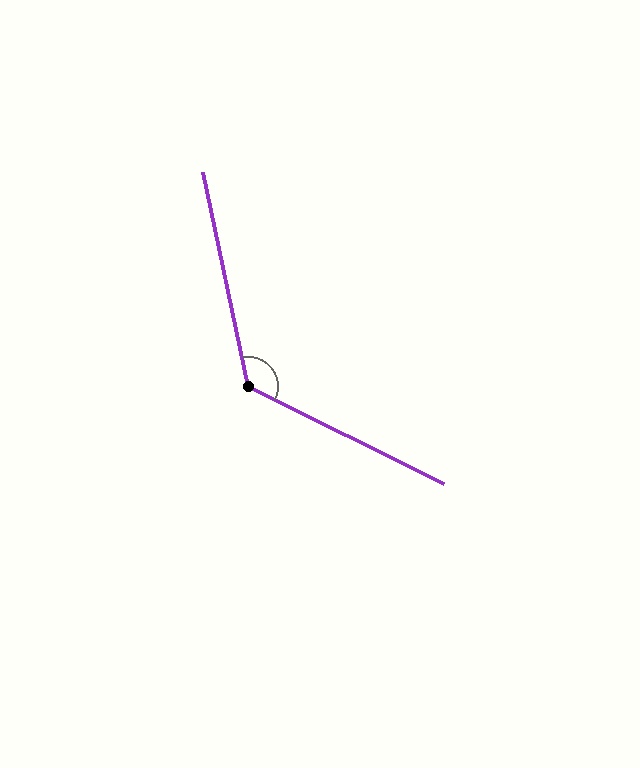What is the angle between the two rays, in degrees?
Approximately 128 degrees.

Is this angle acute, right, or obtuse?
It is obtuse.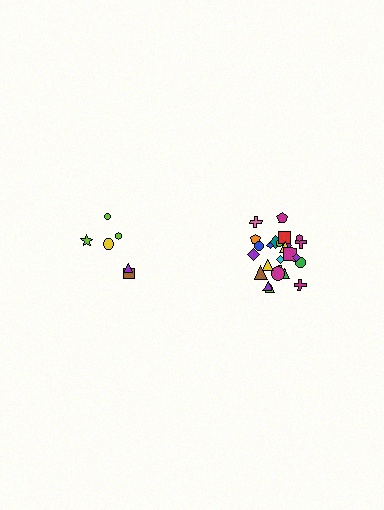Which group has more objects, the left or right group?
The right group.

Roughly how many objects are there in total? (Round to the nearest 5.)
Roughly 30 objects in total.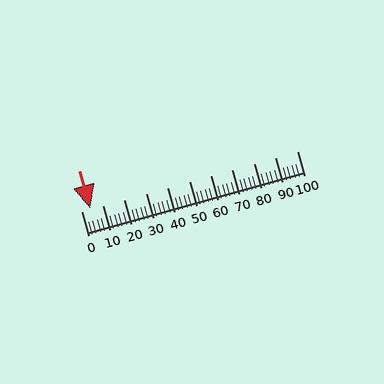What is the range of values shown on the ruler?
The ruler shows values from 0 to 100.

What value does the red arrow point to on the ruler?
The red arrow points to approximately 4.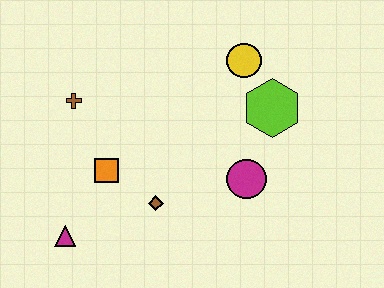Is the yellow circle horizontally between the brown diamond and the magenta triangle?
No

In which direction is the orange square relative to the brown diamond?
The orange square is to the left of the brown diamond.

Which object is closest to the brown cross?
The orange square is closest to the brown cross.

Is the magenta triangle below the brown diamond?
Yes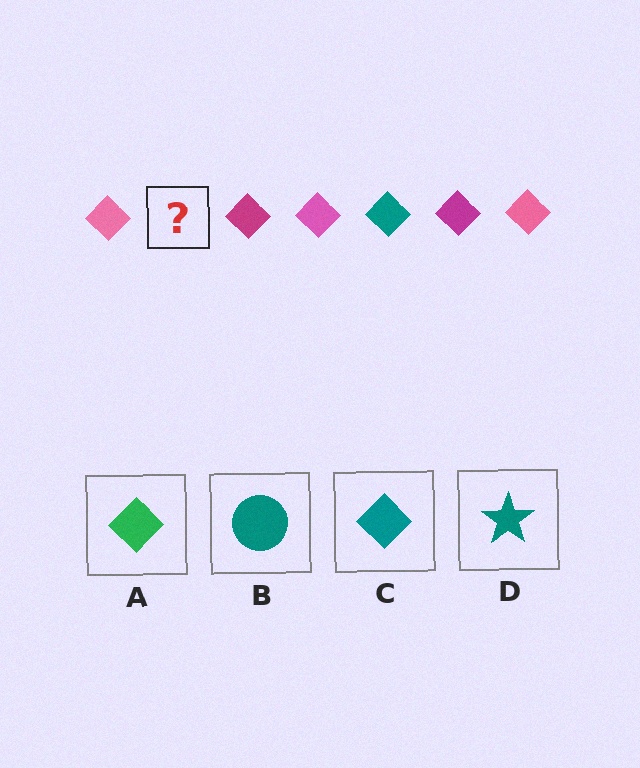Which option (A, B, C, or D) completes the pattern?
C.